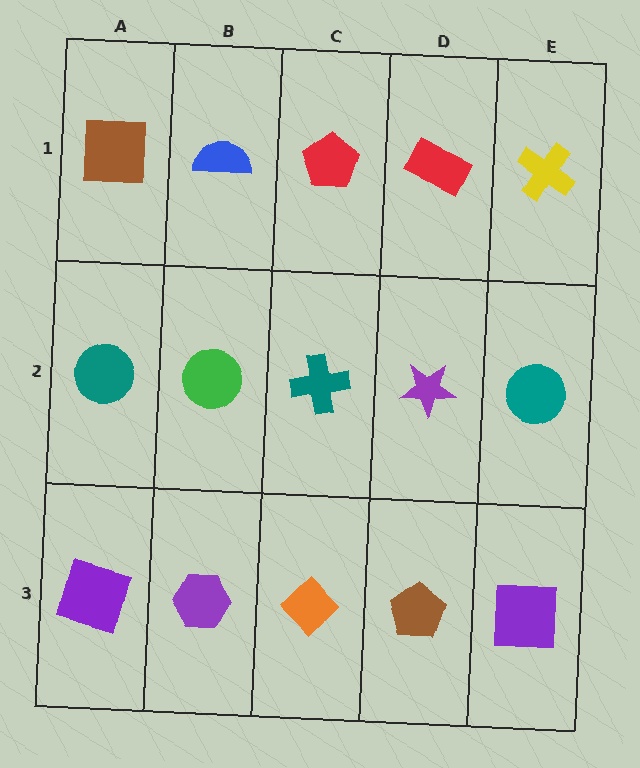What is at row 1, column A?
A brown square.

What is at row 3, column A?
A purple square.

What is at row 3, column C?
An orange diamond.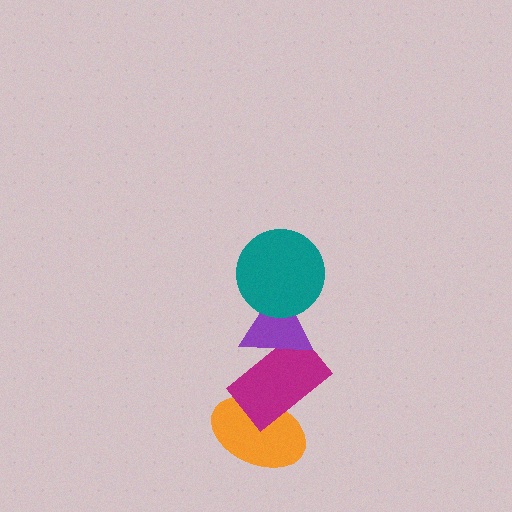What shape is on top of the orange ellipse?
The magenta rectangle is on top of the orange ellipse.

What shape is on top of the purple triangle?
The teal circle is on top of the purple triangle.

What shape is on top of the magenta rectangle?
The purple triangle is on top of the magenta rectangle.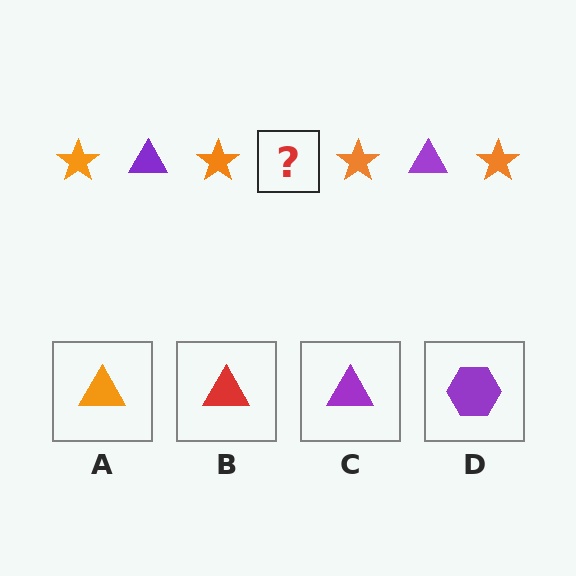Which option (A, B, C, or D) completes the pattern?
C.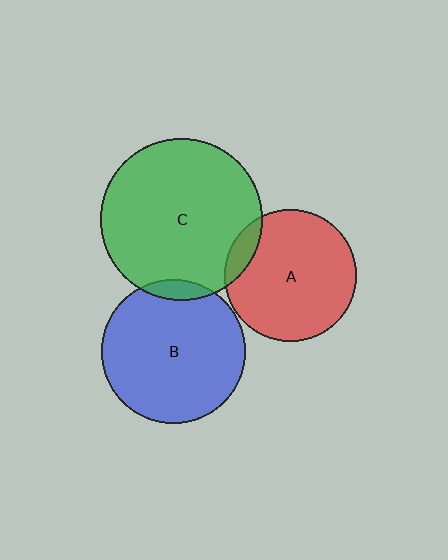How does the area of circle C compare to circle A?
Approximately 1.5 times.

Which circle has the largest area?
Circle C (green).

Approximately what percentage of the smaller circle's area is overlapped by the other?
Approximately 5%.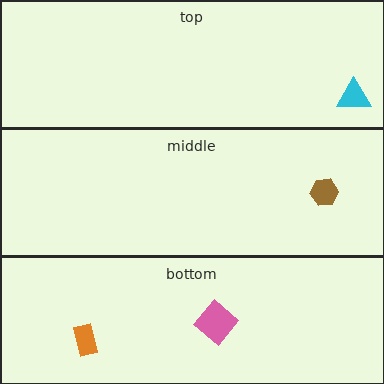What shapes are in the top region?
The cyan triangle.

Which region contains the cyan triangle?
The top region.